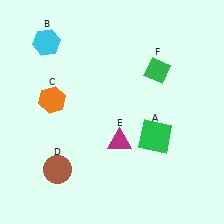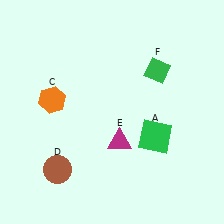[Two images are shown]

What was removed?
The cyan hexagon (B) was removed in Image 2.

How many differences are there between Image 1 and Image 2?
There is 1 difference between the two images.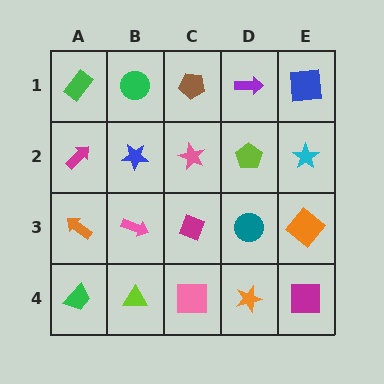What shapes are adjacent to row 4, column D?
A teal circle (row 3, column D), a pink square (row 4, column C), a magenta square (row 4, column E).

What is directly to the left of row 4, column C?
A lime triangle.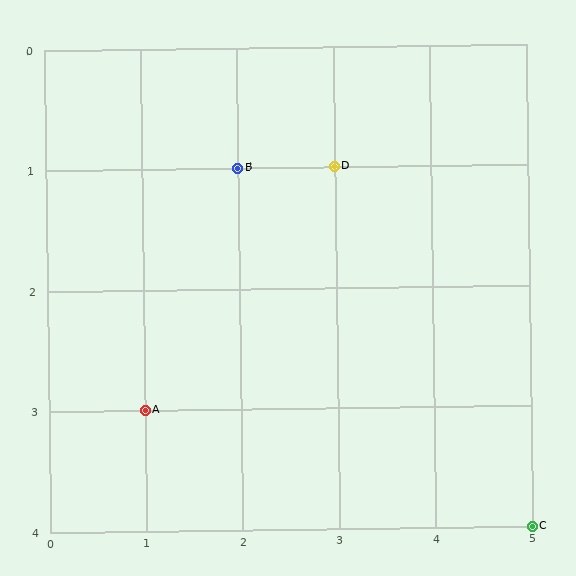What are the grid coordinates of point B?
Point B is at grid coordinates (2, 1).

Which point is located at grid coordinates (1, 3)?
Point A is at (1, 3).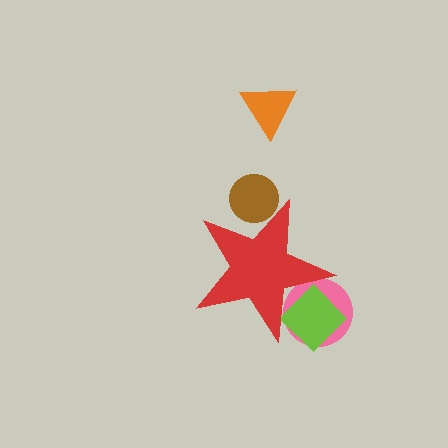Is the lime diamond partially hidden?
Yes, the lime diamond is partially hidden behind the red star.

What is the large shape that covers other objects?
A red star.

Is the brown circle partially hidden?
Yes, the brown circle is partially hidden behind the red star.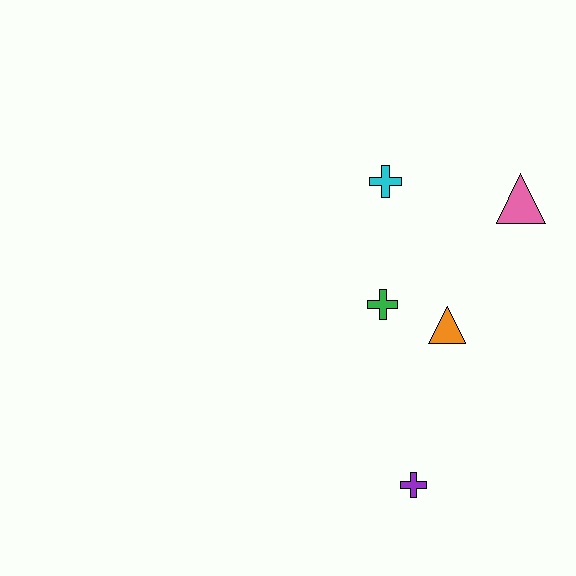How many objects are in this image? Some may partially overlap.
There are 5 objects.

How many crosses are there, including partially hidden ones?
There are 3 crosses.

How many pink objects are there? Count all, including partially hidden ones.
There is 1 pink object.